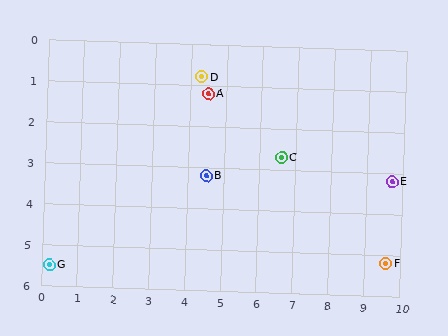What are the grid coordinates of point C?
Point C is at approximately (6.6, 2.7).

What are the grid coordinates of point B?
Point B is at approximately (4.5, 3.2).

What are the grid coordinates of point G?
Point G is at approximately (0.2, 5.5).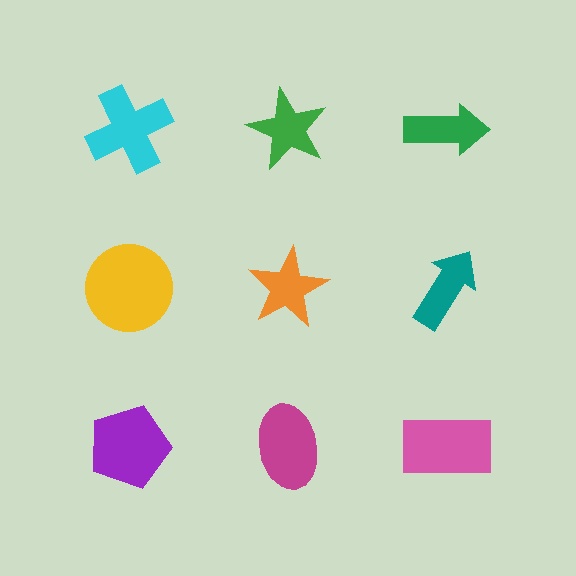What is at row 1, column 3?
A green arrow.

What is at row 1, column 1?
A cyan cross.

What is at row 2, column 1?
A yellow circle.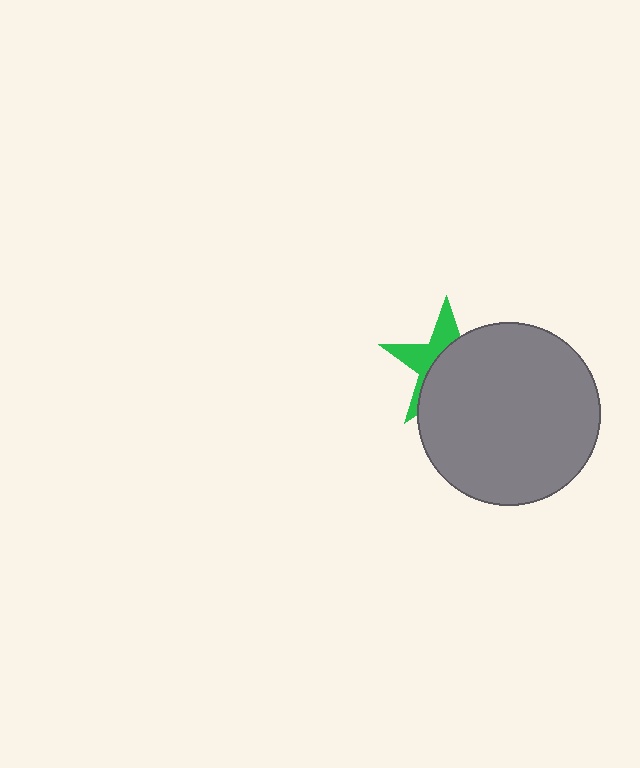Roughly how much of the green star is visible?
A small part of it is visible (roughly 38%).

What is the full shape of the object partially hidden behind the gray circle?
The partially hidden object is a green star.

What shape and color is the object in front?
The object in front is a gray circle.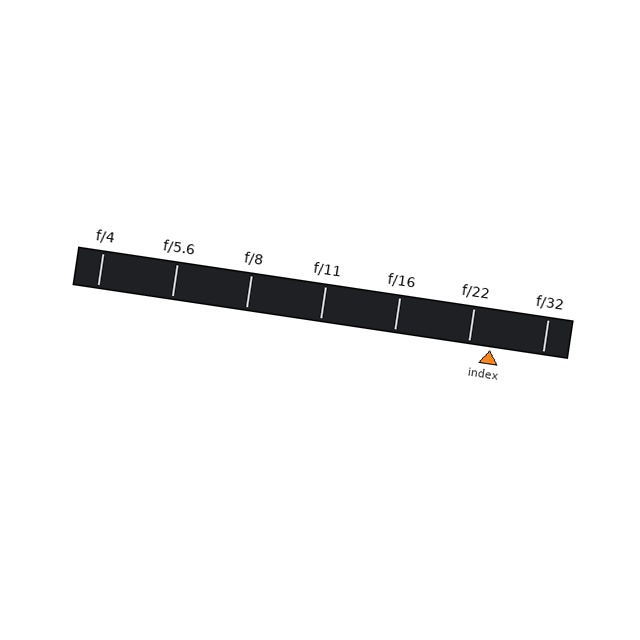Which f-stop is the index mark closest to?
The index mark is closest to f/22.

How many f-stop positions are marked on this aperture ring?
There are 7 f-stop positions marked.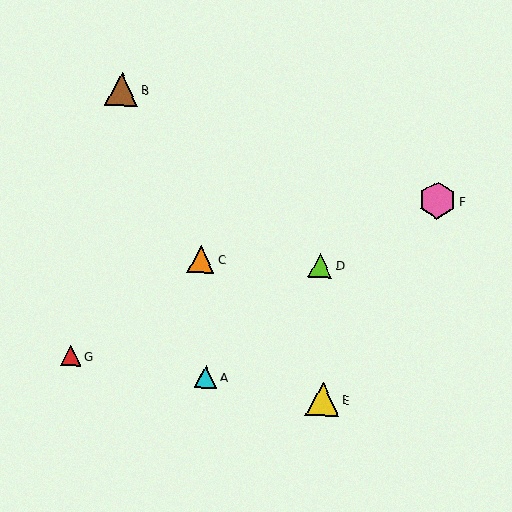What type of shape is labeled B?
Shape B is a brown triangle.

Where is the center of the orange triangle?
The center of the orange triangle is at (201, 259).